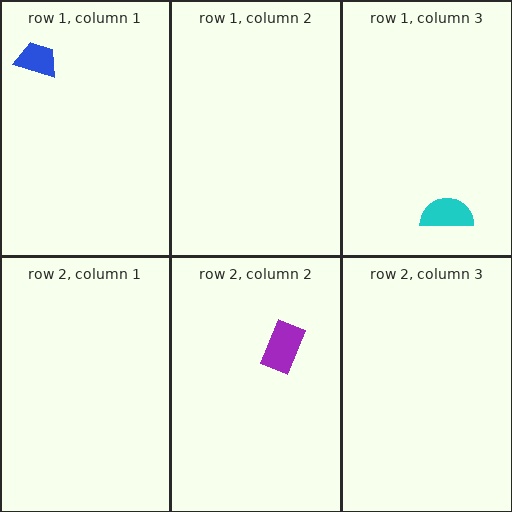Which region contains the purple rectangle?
The row 2, column 2 region.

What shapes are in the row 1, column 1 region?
The blue trapezoid.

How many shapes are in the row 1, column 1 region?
1.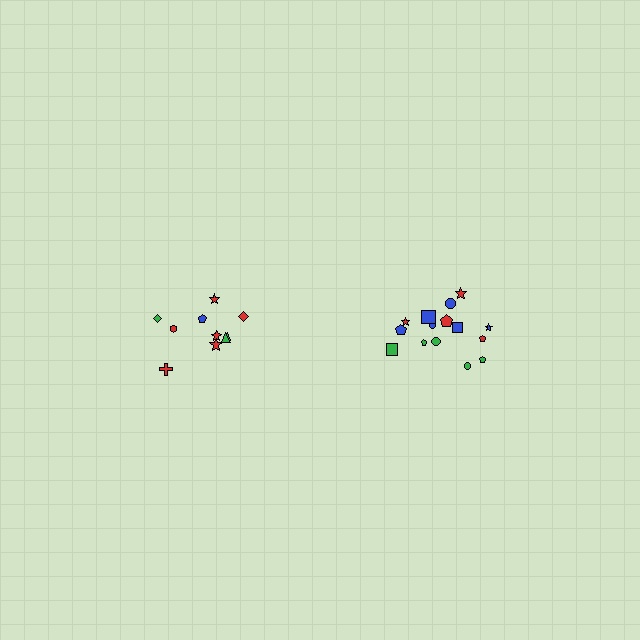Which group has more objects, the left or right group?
The right group.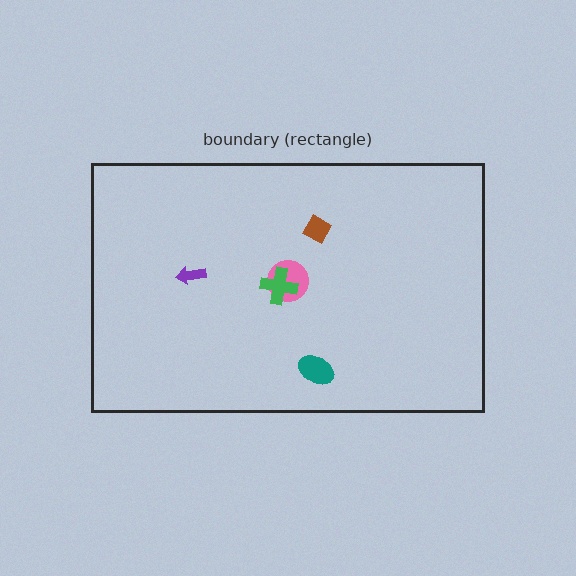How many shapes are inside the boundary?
5 inside, 0 outside.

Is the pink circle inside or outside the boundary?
Inside.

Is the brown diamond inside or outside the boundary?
Inside.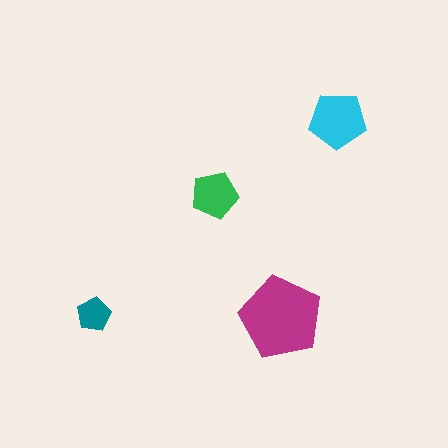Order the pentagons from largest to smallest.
the magenta one, the cyan one, the green one, the teal one.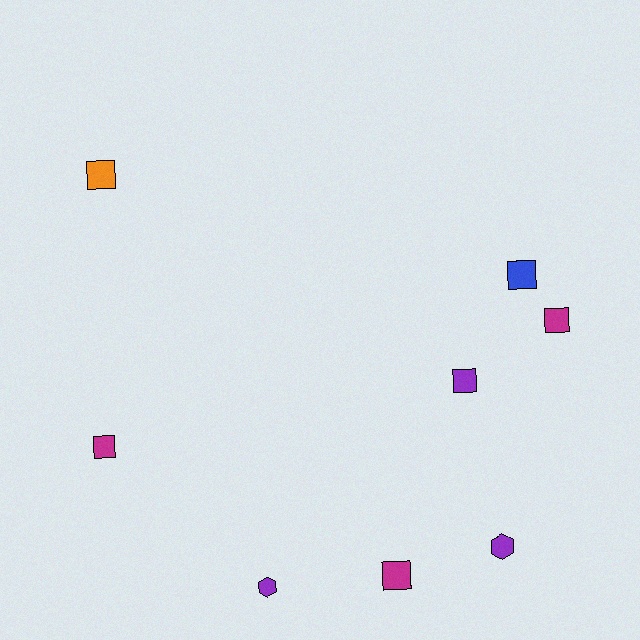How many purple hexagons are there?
There are 2 purple hexagons.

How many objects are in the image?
There are 8 objects.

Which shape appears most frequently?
Square, with 6 objects.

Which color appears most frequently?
Magenta, with 3 objects.